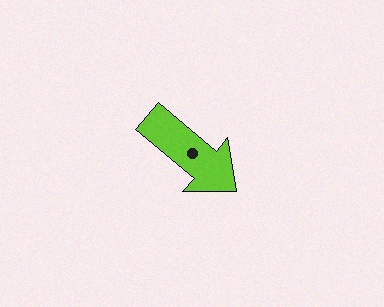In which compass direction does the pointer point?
Southeast.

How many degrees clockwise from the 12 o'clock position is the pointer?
Approximately 130 degrees.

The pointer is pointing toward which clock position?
Roughly 4 o'clock.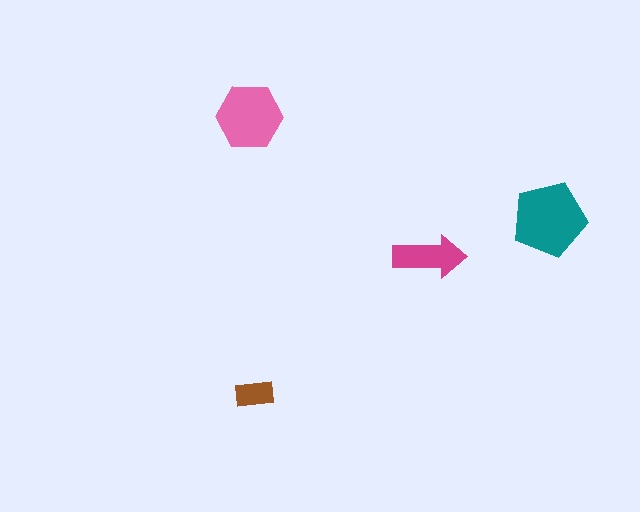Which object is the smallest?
The brown rectangle.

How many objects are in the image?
There are 4 objects in the image.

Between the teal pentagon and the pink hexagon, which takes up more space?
The teal pentagon.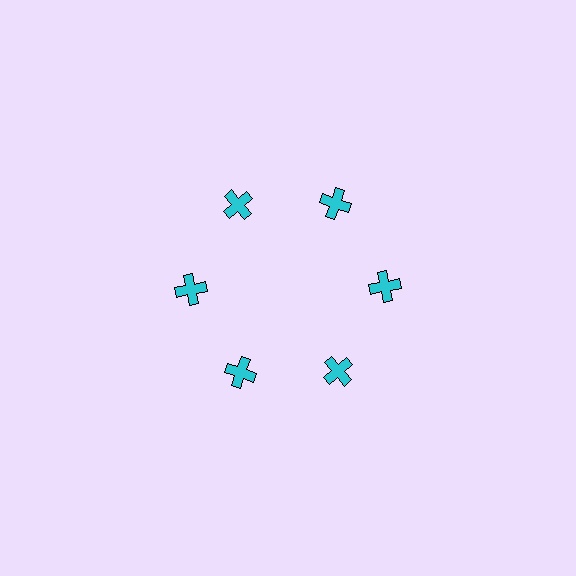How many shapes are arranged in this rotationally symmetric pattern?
There are 6 shapes, arranged in 6 groups of 1.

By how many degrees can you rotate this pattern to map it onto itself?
The pattern maps onto itself every 60 degrees of rotation.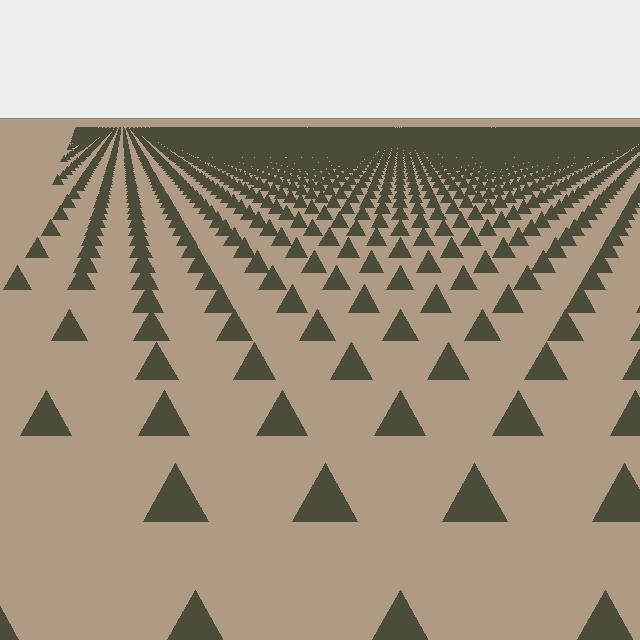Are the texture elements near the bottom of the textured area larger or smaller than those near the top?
Larger. Near the bottom, elements are closer to the viewer and appear at a bigger on-screen size.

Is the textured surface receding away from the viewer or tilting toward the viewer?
The surface is receding away from the viewer. Texture elements get smaller and denser toward the top.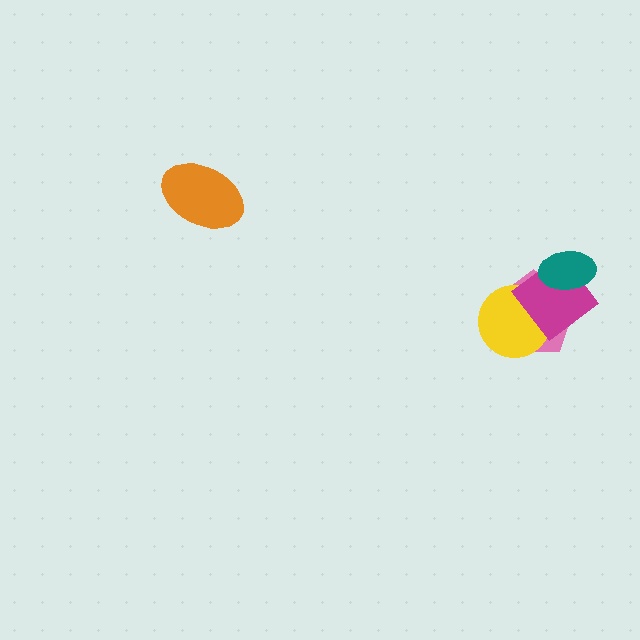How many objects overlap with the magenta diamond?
3 objects overlap with the magenta diamond.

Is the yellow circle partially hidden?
Yes, it is partially covered by another shape.